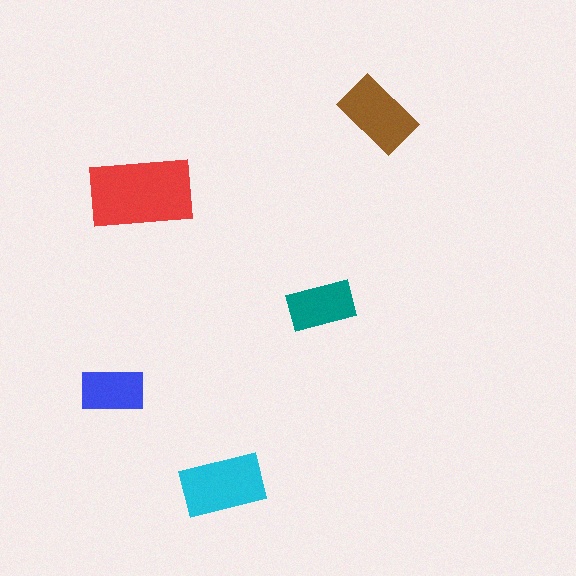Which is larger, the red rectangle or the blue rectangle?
The red one.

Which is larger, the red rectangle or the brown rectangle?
The red one.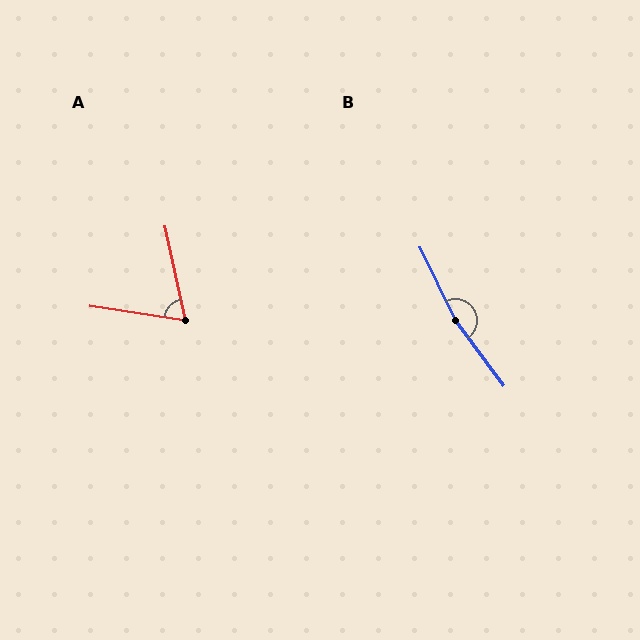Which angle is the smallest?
A, at approximately 69 degrees.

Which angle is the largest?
B, at approximately 169 degrees.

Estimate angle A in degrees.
Approximately 69 degrees.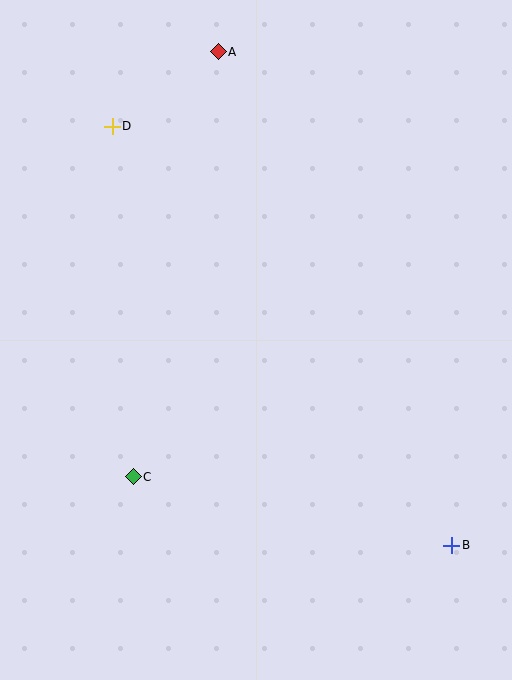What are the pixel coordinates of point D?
Point D is at (112, 126).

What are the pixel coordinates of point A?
Point A is at (218, 52).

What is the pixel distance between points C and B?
The distance between C and B is 326 pixels.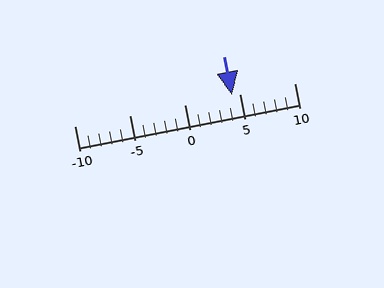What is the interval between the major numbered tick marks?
The major tick marks are spaced 5 units apart.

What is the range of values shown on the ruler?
The ruler shows values from -10 to 10.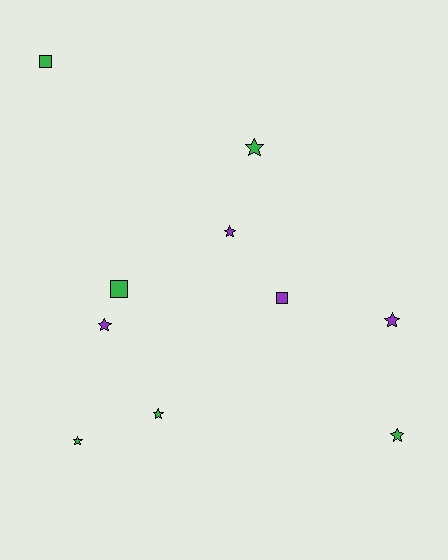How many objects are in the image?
There are 10 objects.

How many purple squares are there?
There is 1 purple square.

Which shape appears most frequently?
Star, with 7 objects.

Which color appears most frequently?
Green, with 6 objects.